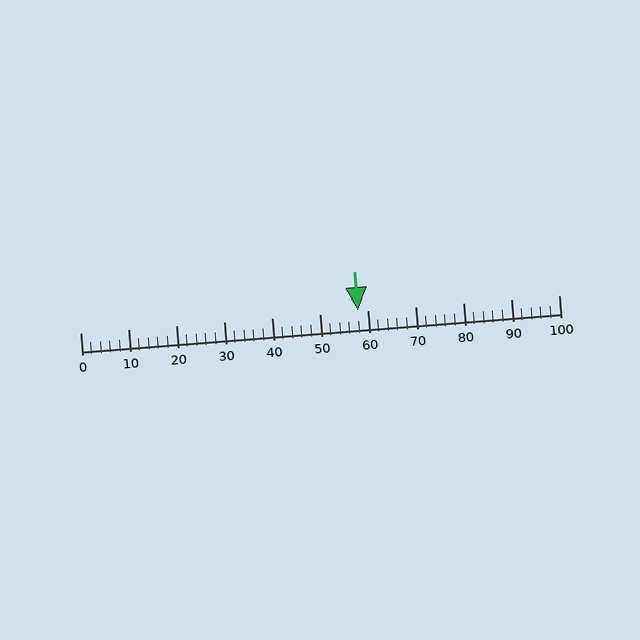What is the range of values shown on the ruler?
The ruler shows values from 0 to 100.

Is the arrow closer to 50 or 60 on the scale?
The arrow is closer to 60.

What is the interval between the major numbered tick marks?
The major tick marks are spaced 10 units apart.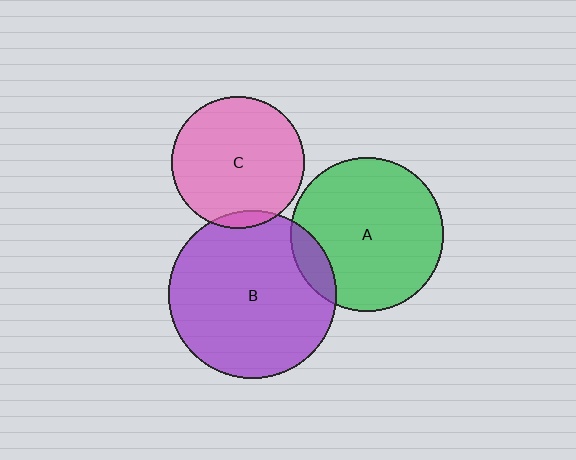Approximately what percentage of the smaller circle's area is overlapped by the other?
Approximately 10%.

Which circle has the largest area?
Circle B (purple).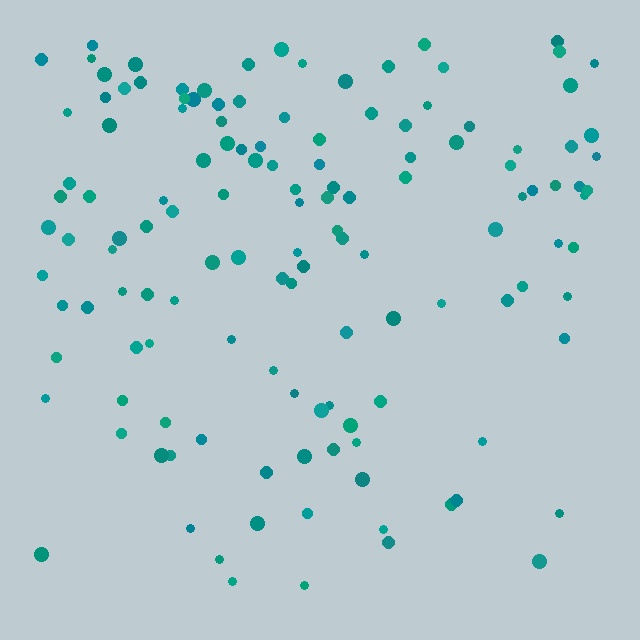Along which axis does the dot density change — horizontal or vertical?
Vertical.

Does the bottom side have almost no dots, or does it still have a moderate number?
Still a moderate number, just noticeably fewer than the top.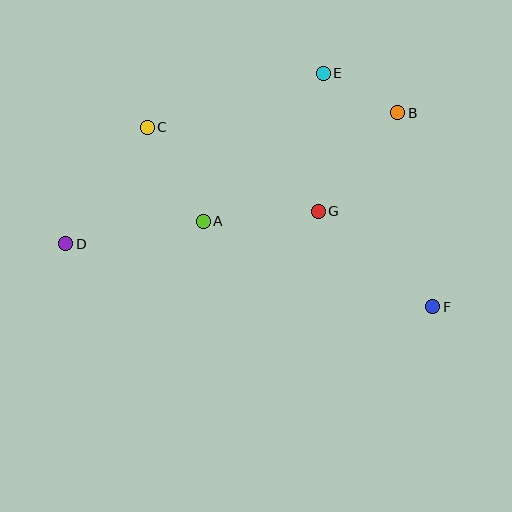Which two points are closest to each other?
Points B and E are closest to each other.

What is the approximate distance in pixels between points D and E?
The distance between D and E is approximately 309 pixels.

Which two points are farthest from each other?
Points D and F are farthest from each other.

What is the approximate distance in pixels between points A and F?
The distance between A and F is approximately 245 pixels.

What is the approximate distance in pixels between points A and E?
The distance between A and E is approximately 191 pixels.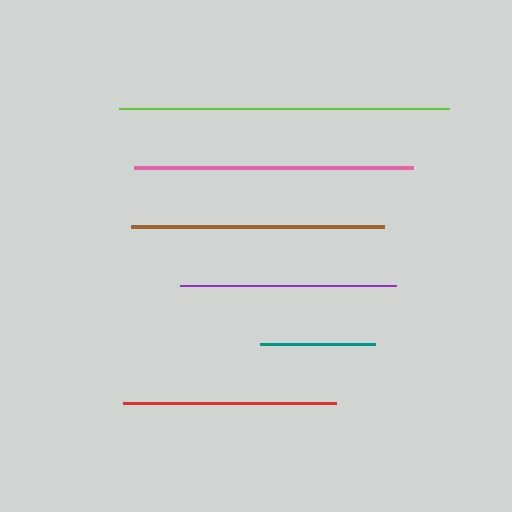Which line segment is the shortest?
The teal line is the shortest at approximately 115 pixels.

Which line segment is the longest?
The lime line is the longest at approximately 330 pixels.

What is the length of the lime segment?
The lime segment is approximately 330 pixels long.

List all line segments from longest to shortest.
From longest to shortest: lime, pink, brown, purple, red, teal.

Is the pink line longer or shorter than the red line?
The pink line is longer than the red line.